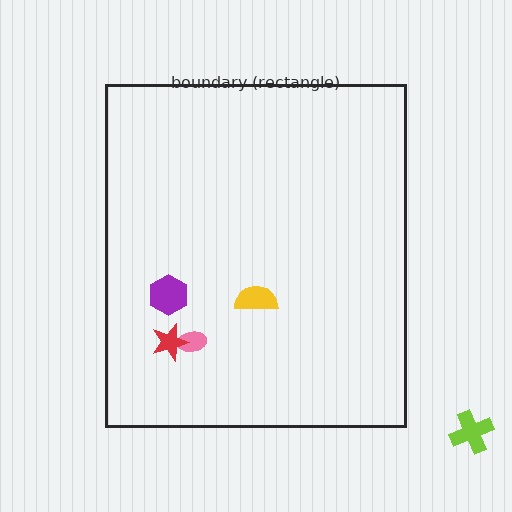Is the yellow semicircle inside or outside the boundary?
Inside.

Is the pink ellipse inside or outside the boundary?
Inside.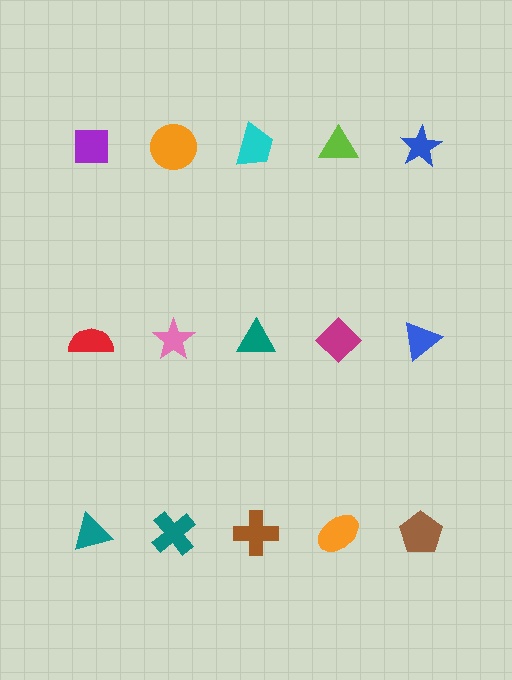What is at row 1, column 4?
A lime triangle.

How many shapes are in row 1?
5 shapes.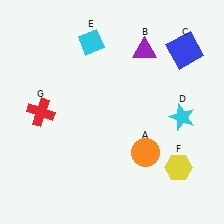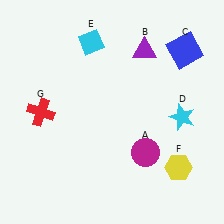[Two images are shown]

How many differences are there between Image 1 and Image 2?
There is 1 difference between the two images.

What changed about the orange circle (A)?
In Image 1, A is orange. In Image 2, it changed to magenta.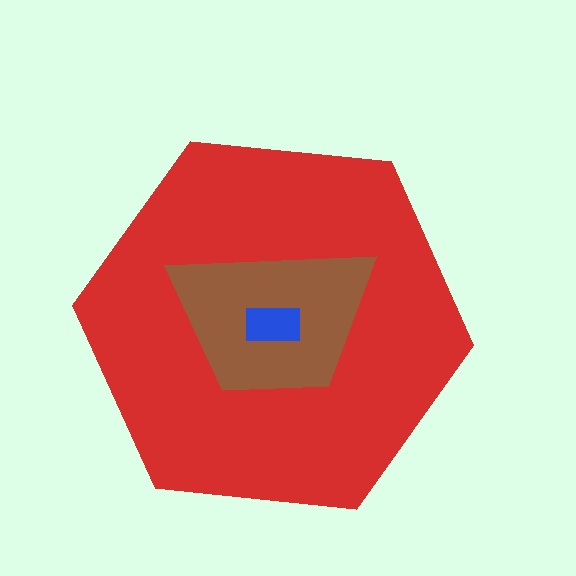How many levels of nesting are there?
3.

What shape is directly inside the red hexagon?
The brown trapezoid.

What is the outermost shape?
The red hexagon.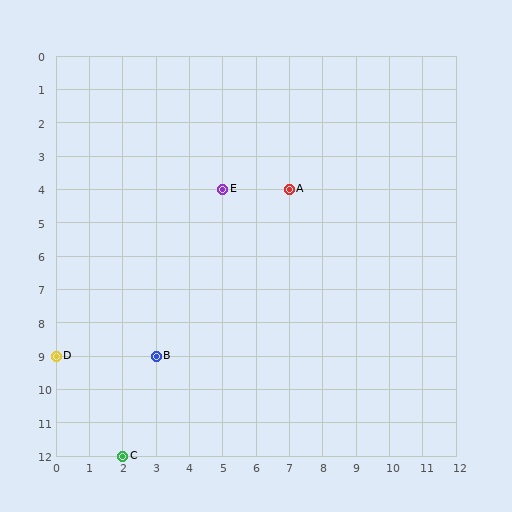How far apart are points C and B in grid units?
Points C and B are 1 column and 3 rows apart (about 3.2 grid units diagonally).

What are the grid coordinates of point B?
Point B is at grid coordinates (3, 9).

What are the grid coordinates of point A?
Point A is at grid coordinates (7, 4).